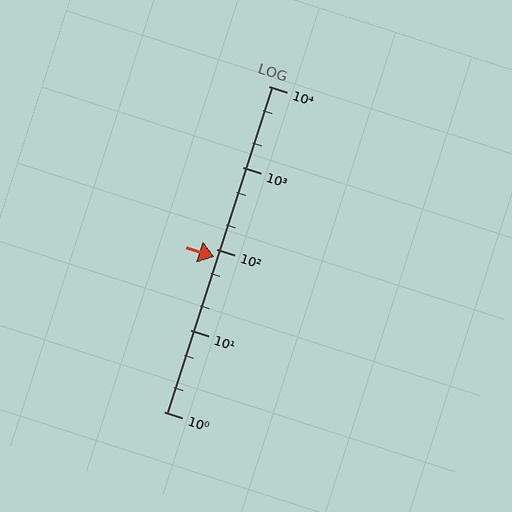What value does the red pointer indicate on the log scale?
The pointer indicates approximately 79.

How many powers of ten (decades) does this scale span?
The scale spans 4 decades, from 1 to 10000.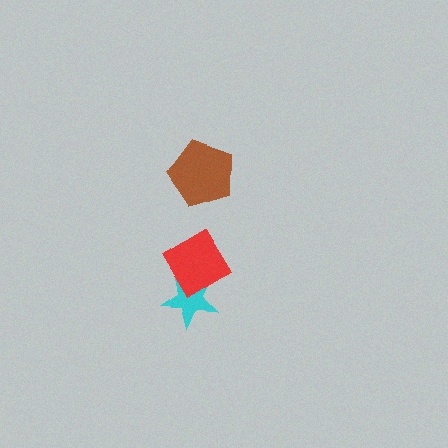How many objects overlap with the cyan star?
1 object overlaps with the cyan star.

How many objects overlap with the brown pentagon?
0 objects overlap with the brown pentagon.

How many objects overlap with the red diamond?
1 object overlaps with the red diamond.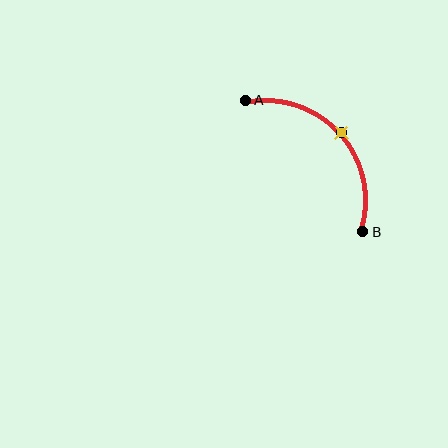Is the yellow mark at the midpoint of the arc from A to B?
Yes. The yellow mark lies on the arc at equal arc-length from both A and B — it is the arc midpoint.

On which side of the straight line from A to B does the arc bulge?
The arc bulges above and to the right of the straight line connecting A and B.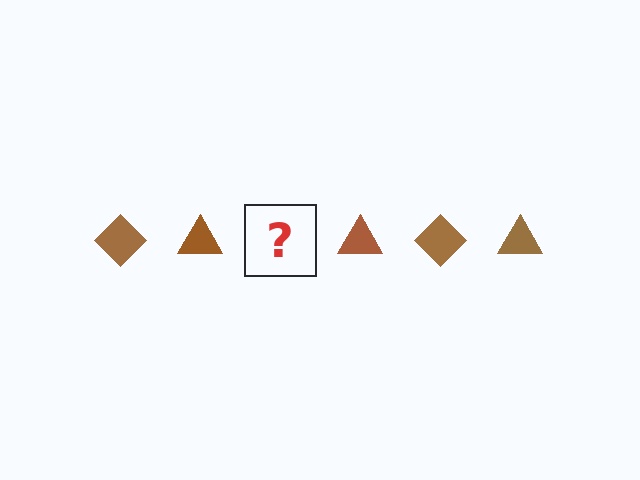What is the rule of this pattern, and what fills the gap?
The rule is that the pattern cycles through diamond, triangle shapes in brown. The gap should be filled with a brown diamond.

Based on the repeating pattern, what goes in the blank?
The blank should be a brown diamond.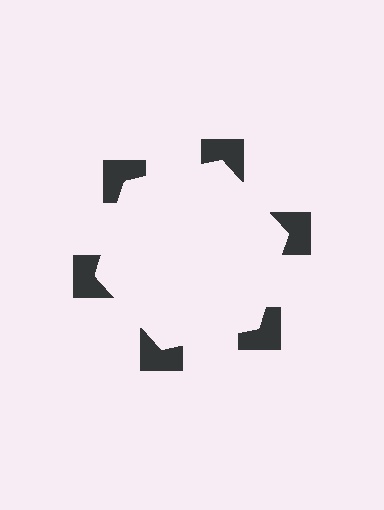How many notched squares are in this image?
There are 6 — one at each vertex of the illusory hexagon.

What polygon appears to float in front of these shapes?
An illusory hexagon — its edges are inferred from the aligned wedge cuts in the notched squares, not physically drawn.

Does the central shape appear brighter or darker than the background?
It typically appears slightly brighter than the background, even though no actual brightness change is drawn.